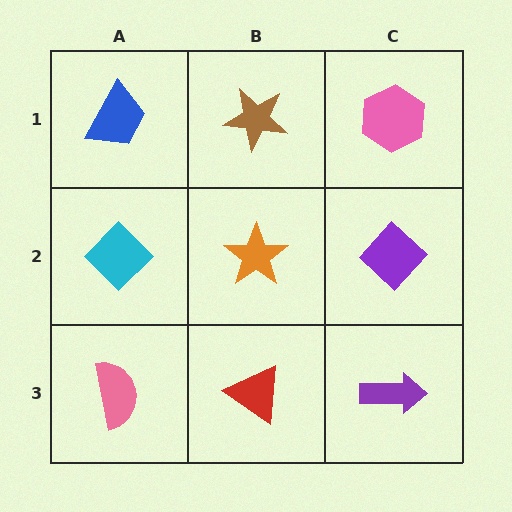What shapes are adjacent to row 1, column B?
An orange star (row 2, column B), a blue trapezoid (row 1, column A), a pink hexagon (row 1, column C).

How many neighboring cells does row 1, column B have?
3.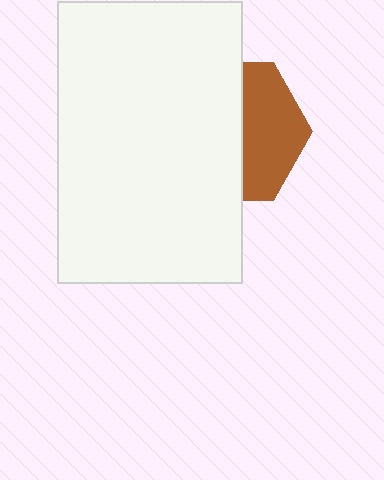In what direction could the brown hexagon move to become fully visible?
The brown hexagon could move right. That would shift it out from behind the white rectangle entirely.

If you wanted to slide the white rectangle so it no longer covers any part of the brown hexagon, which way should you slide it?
Slide it left — that is the most direct way to separate the two shapes.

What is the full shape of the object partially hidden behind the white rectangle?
The partially hidden object is a brown hexagon.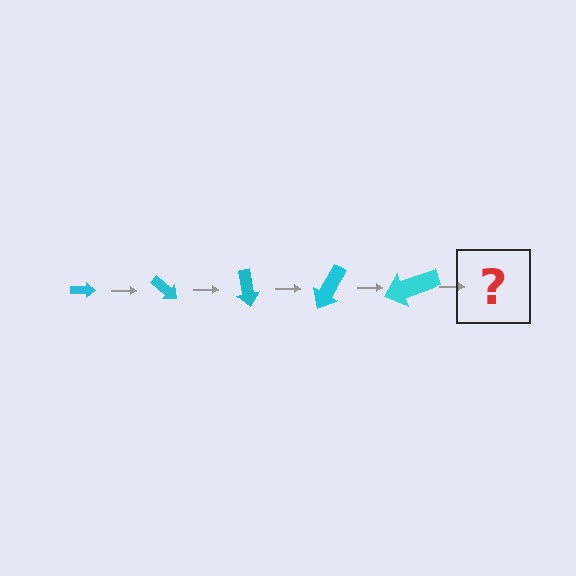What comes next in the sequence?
The next element should be an arrow, larger than the previous one and rotated 200 degrees from the start.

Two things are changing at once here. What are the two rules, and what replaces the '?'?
The two rules are that the arrow grows larger each step and it rotates 40 degrees each step. The '?' should be an arrow, larger than the previous one and rotated 200 degrees from the start.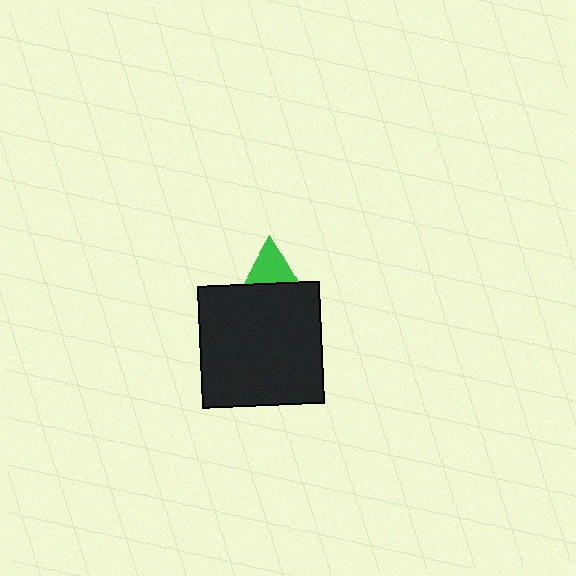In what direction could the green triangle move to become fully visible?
The green triangle could move up. That would shift it out from behind the black square entirely.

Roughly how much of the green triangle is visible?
A small part of it is visible (roughly 31%).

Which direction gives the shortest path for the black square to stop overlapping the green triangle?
Moving down gives the shortest separation.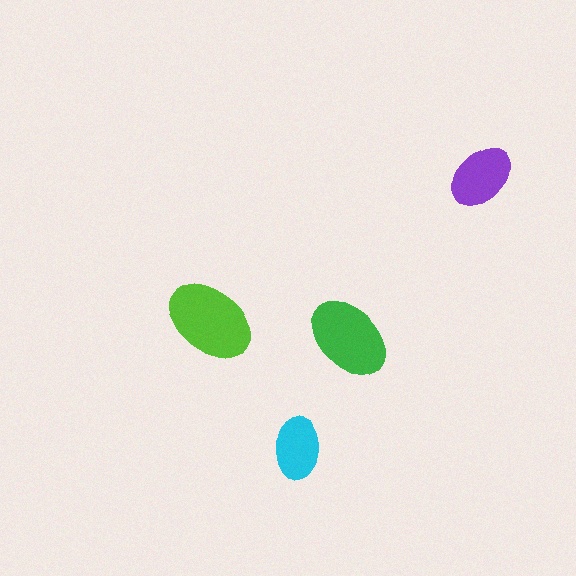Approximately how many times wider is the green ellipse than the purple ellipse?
About 1.5 times wider.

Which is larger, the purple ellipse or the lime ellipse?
The lime one.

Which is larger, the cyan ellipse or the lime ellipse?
The lime one.